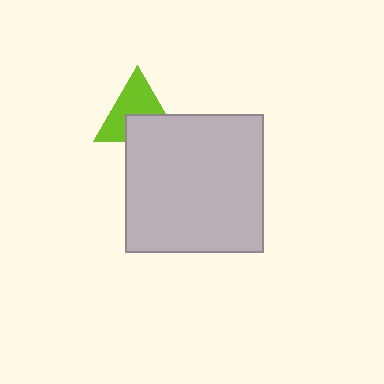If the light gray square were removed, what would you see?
You would see the complete lime triangle.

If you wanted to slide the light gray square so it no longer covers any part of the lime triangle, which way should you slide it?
Slide it down — that is the most direct way to separate the two shapes.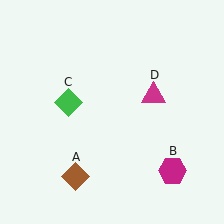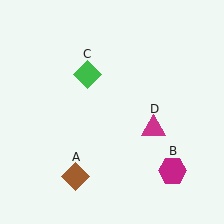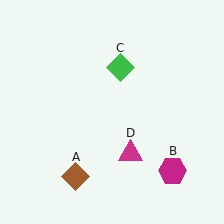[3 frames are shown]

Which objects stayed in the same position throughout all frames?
Brown diamond (object A) and magenta hexagon (object B) remained stationary.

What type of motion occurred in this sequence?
The green diamond (object C), magenta triangle (object D) rotated clockwise around the center of the scene.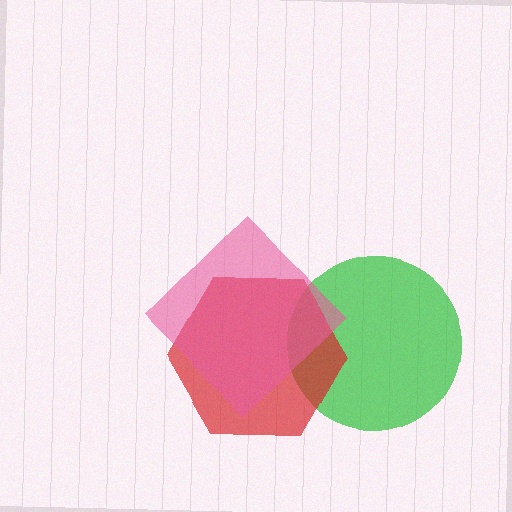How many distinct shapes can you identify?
There are 3 distinct shapes: a green circle, a red hexagon, a pink diamond.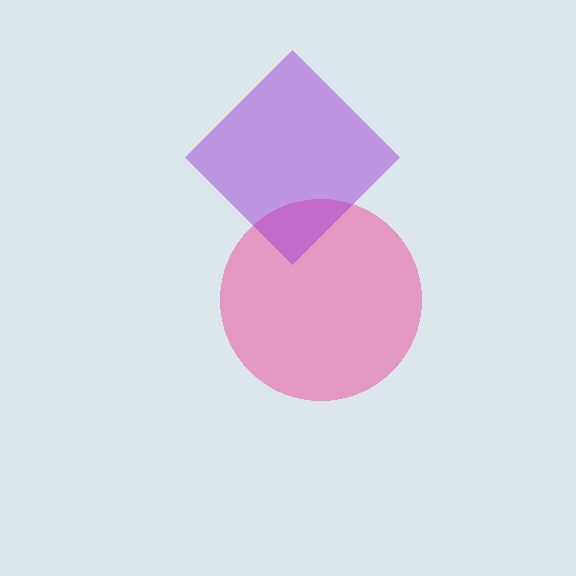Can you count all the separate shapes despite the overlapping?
Yes, there are 2 separate shapes.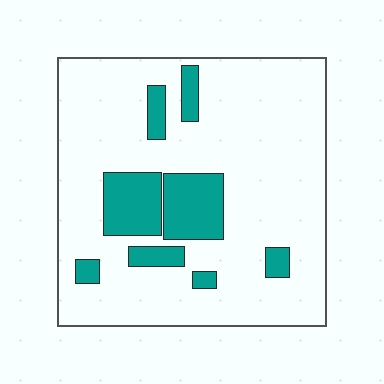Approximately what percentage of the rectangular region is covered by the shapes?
Approximately 20%.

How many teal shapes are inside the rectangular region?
8.